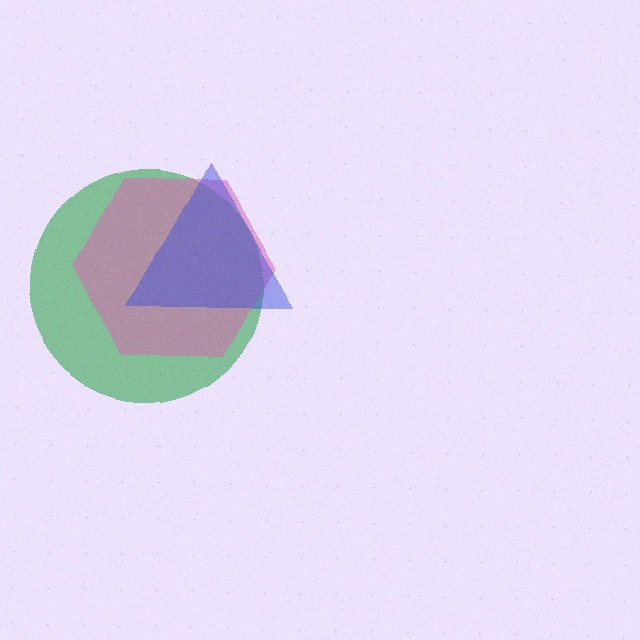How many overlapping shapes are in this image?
There are 3 overlapping shapes in the image.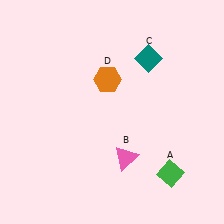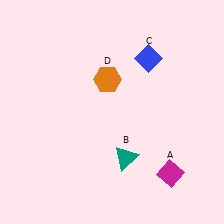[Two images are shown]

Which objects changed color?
A changed from green to magenta. B changed from pink to teal. C changed from teal to blue.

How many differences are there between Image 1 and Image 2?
There are 3 differences between the two images.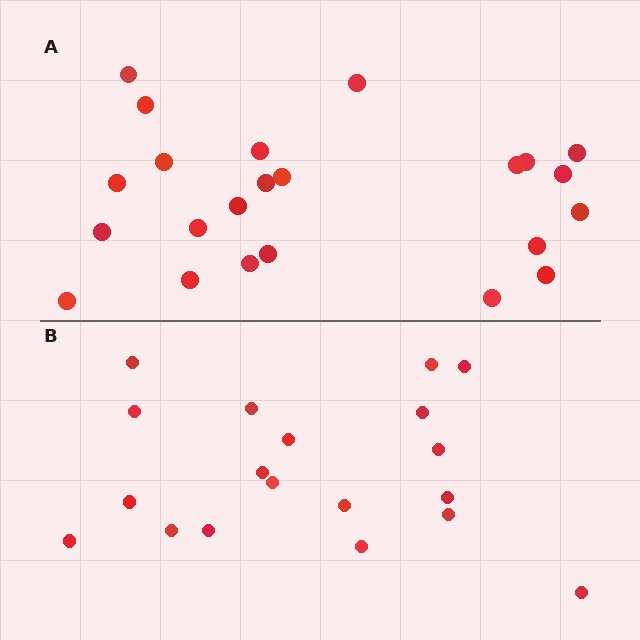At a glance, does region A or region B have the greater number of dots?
Region A (the top region) has more dots.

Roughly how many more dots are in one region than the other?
Region A has about 4 more dots than region B.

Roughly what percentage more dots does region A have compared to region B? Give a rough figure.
About 20% more.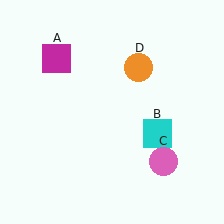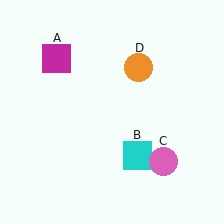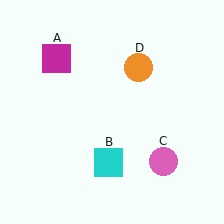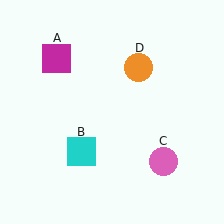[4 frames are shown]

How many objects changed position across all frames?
1 object changed position: cyan square (object B).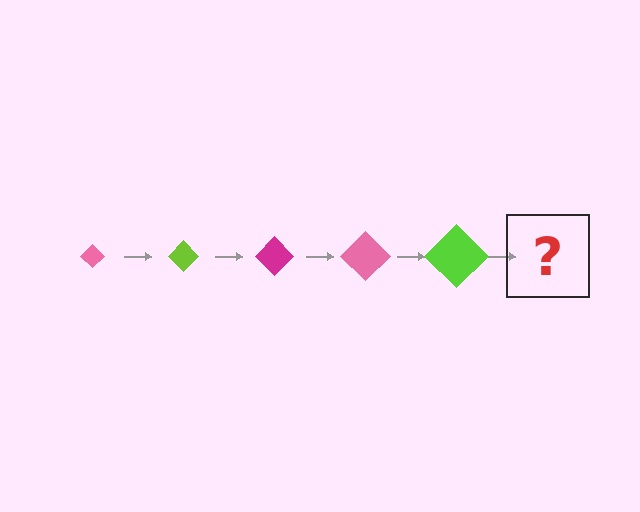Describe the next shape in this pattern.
It should be a magenta diamond, larger than the previous one.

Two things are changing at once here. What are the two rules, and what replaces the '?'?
The two rules are that the diamond grows larger each step and the color cycles through pink, lime, and magenta. The '?' should be a magenta diamond, larger than the previous one.